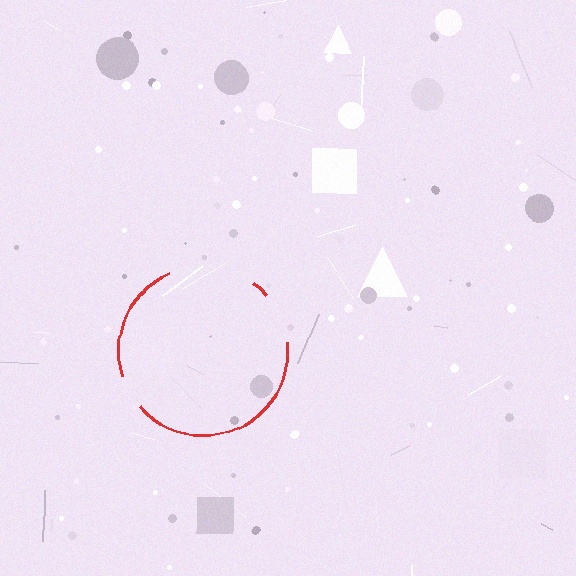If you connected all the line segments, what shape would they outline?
They would outline a circle.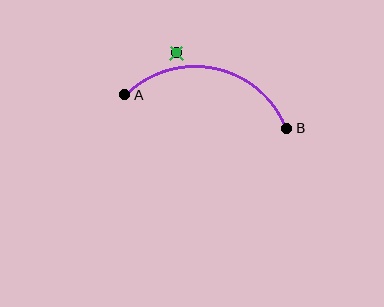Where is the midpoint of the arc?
The arc midpoint is the point on the curve farthest from the straight line joining A and B. It sits above that line.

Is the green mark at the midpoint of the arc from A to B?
No — the green mark does not lie on the arc at all. It sits slightly outside the curve.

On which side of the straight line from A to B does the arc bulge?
The arc bulges above the straight line connecting A and B.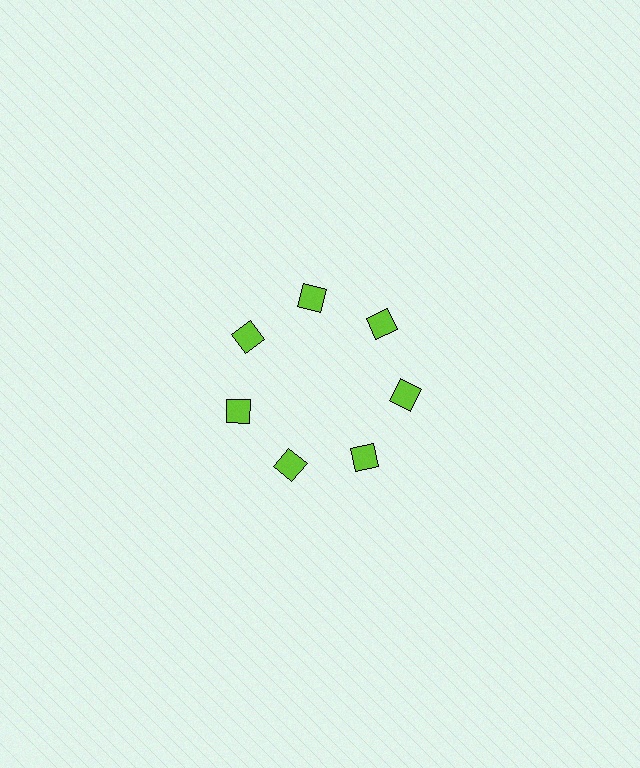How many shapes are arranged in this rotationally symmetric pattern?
There are 7 shapes, arranged in 7 groups of 1.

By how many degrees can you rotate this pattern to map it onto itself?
The pattern maps onto itself every 51 degrees of rotation.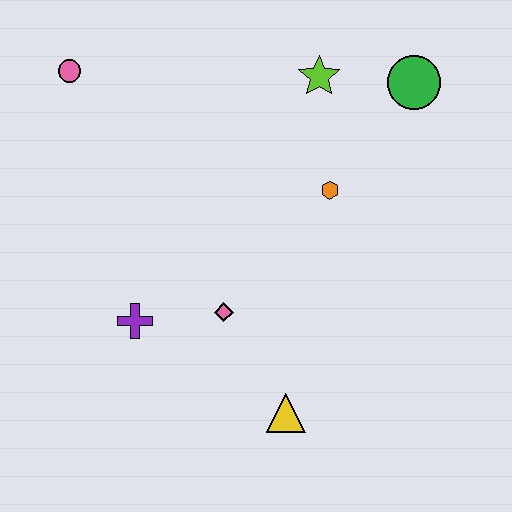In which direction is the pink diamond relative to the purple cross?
The pink diamond is to the right of the purple cross.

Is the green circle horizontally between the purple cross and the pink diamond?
No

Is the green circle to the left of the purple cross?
No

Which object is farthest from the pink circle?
The yellow triangle is farthest from the pink circle.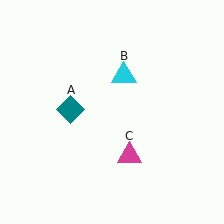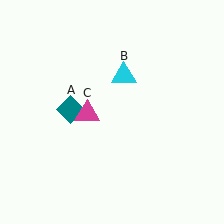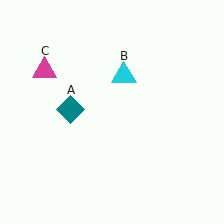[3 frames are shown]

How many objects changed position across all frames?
1 object changed position: magenta triangle (object C).